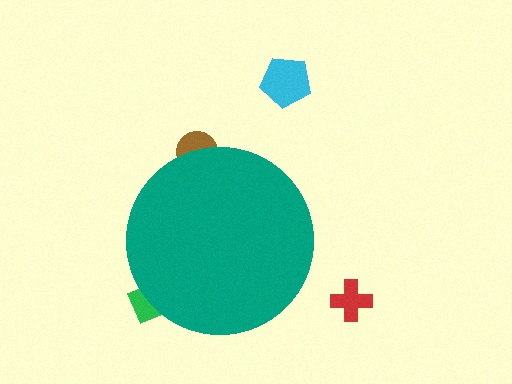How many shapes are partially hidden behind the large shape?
2 shapes are partially hidden.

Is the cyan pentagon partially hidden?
No, the cyan pentagon is fully visible.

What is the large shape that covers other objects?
A teal circle.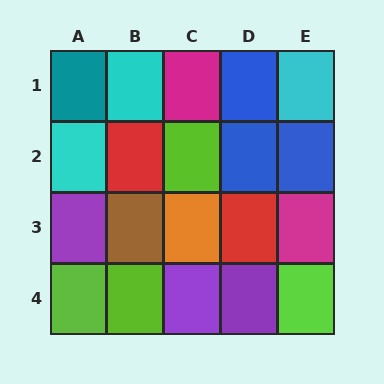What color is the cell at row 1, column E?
Cyan.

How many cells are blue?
3 cells are blue.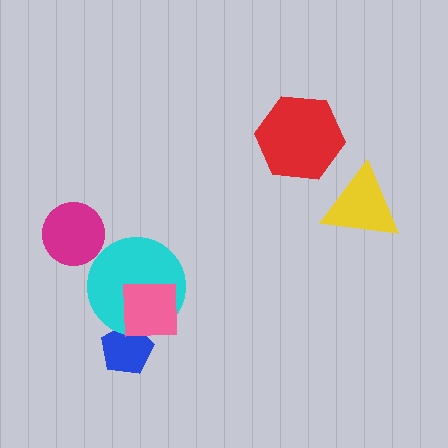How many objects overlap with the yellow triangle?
0 objects overlap with the yellow triangle.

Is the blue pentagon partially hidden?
Yes, it is partially covered by another shape.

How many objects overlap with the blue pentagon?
2 objects overlap with the blue pentagon.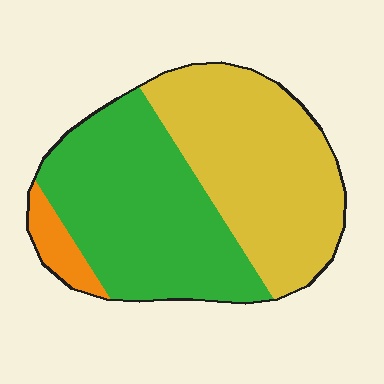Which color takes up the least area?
Orange, at roughly 5%.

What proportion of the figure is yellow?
Yellow takes up about one half (1/2) of the figure.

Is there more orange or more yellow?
Yellow.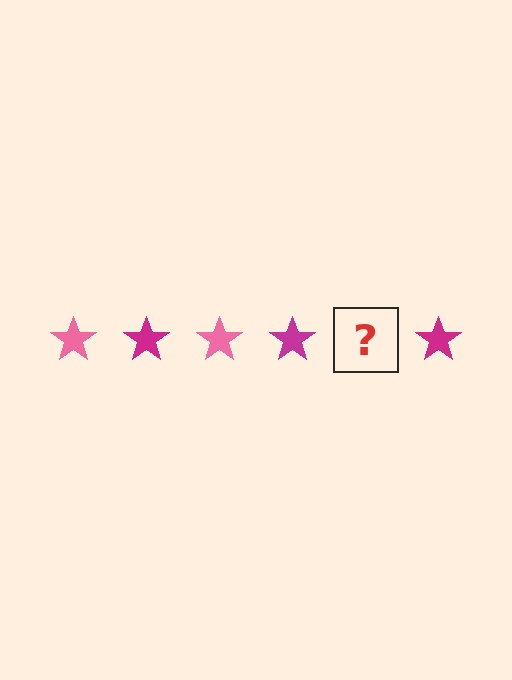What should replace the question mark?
The question mark should be replaced with a pink star.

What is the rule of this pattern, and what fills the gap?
The rule is that the pattern cycles through pink, magenta stars. The gap should be filled with a pink star.